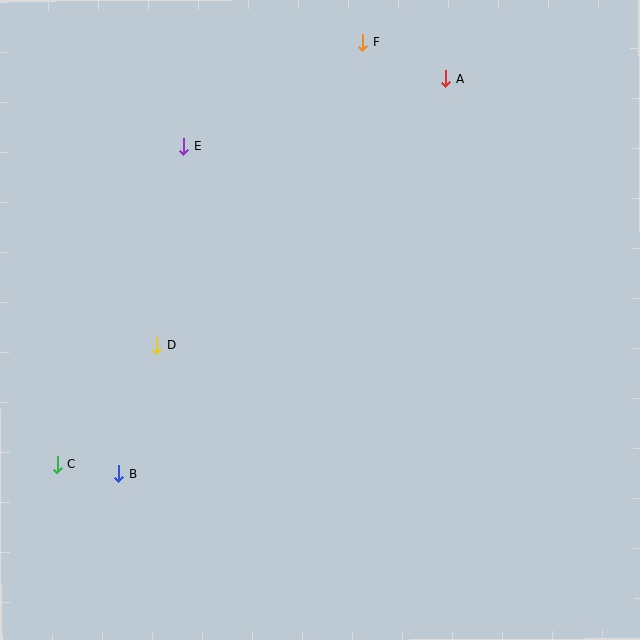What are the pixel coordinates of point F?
Point F is at (363, 42).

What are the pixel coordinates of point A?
Point A is at (446, 79).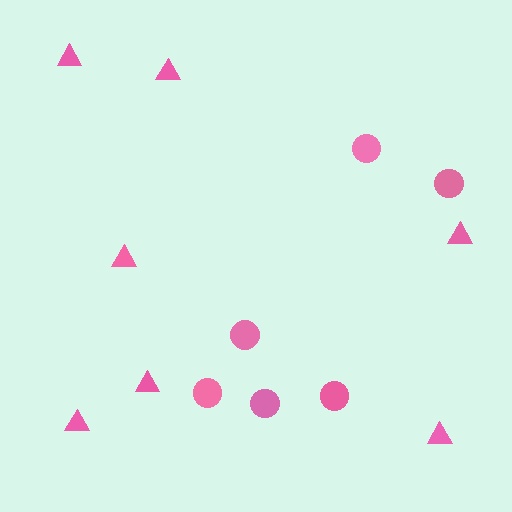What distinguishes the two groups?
There are 2 groups: one group of circles (6) and one group of triangles (7).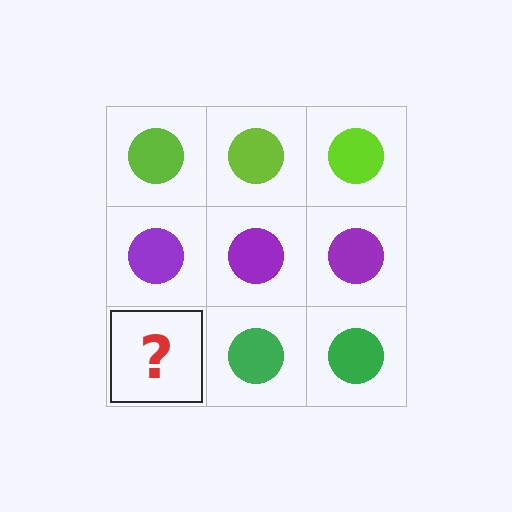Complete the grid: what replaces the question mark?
The question mark should be replaced with a green circle.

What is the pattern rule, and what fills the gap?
The rule is that each row has a consistent color. The gap should be filled with a green circle.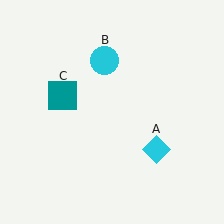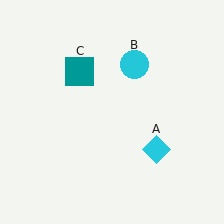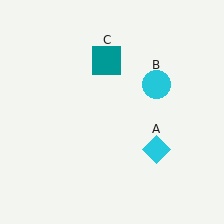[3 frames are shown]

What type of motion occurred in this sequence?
The cyan circle (object B), teal square (object C) rotated clockwise around the center of the scene.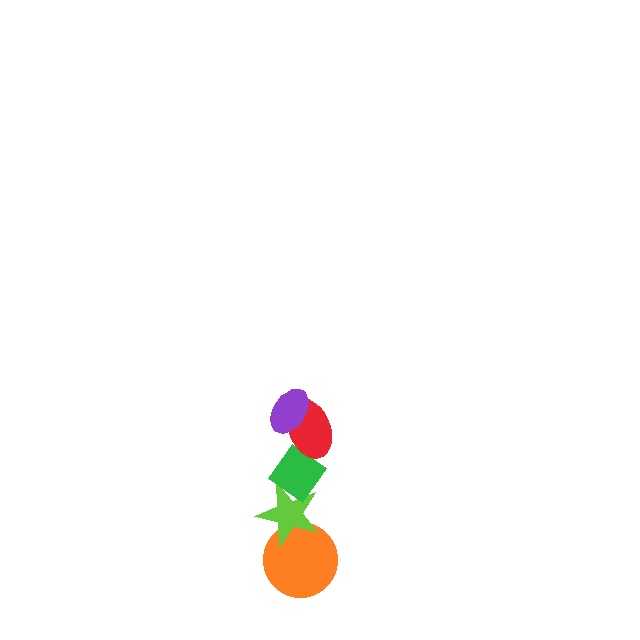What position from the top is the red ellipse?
The red ellipse is 2nd from the top.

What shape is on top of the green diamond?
The red ellipse is on top of the green diamond.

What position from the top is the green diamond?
The green diamond is 3rd from the top.